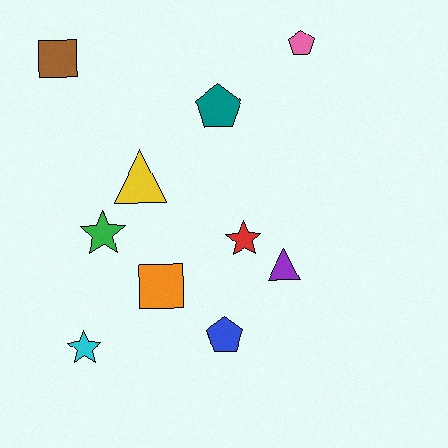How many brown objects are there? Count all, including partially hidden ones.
There is 1 brown object.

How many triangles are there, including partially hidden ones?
There are 2 triangles.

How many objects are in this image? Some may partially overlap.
There are 10 objects.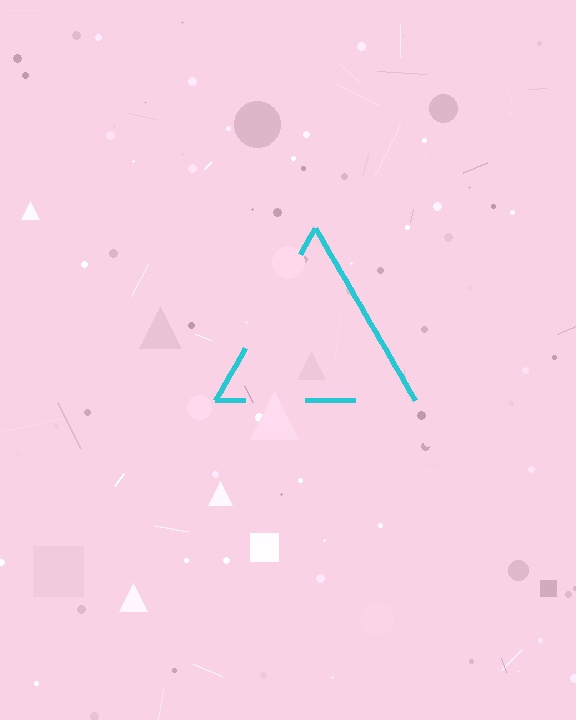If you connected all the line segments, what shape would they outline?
They would outline a triangle.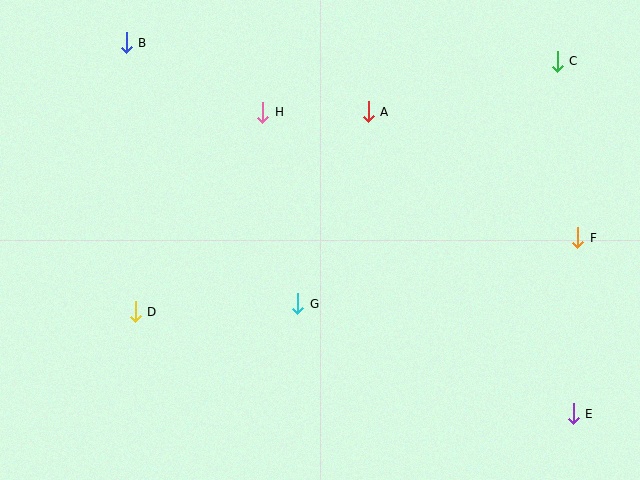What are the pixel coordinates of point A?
Point A is at (368, 112).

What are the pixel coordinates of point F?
Point F is at (578, 238).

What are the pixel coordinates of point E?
Point E is at (573, 414).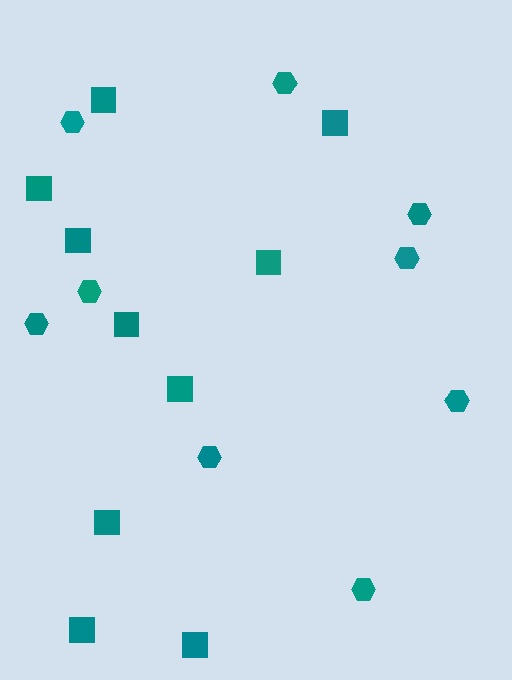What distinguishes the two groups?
There are 2 groups: one group of squares (10) and one group of hexagons (9).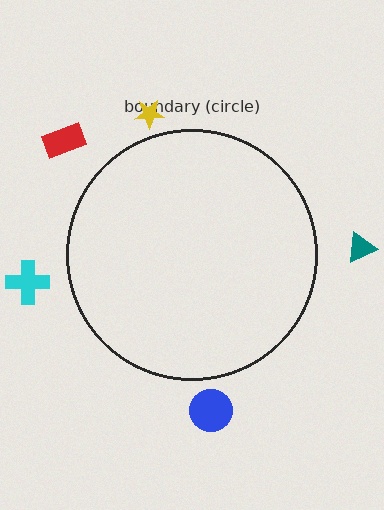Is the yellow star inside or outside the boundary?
Outside.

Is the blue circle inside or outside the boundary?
Outside.